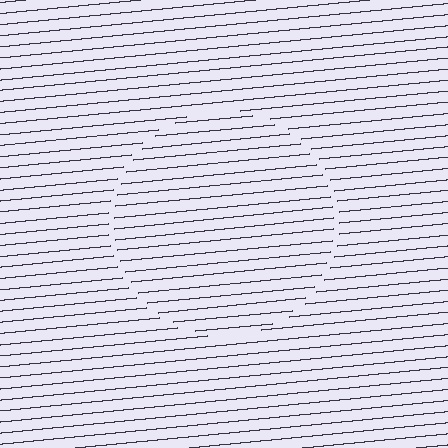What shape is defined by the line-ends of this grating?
An illusory circle. The interior of the shape contains the same grating, shifted by half a period — the contour is defined by the phase discontinuity where line-ends from the inner and outer gratings abut.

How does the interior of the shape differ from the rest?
The interior of the shape contains the same grating, shifted by half a period — the contour is defined by the phase discontinuity where line-ends from the inner and outer gratings abut.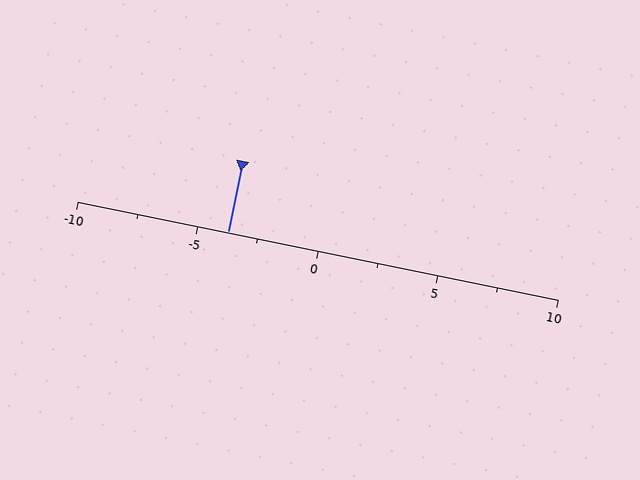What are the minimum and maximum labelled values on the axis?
The axis runs from -10 to 10.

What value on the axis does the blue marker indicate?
The marker indicates approximately -3.8.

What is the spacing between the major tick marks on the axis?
The major ticks are spaced 5 apart.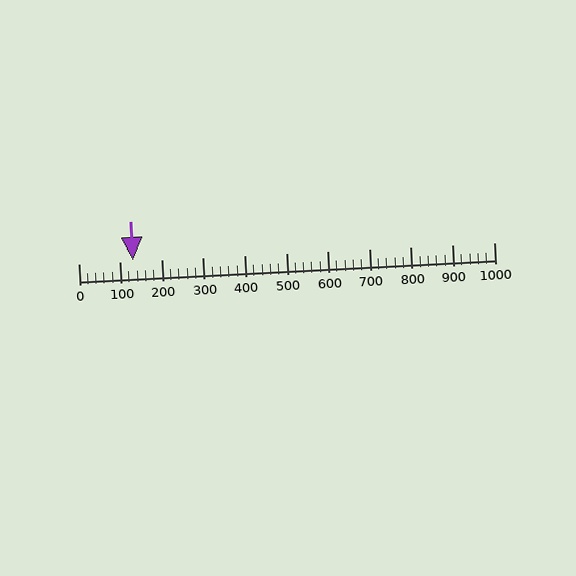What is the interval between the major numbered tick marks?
The major tick marks are spaced 100 units apart.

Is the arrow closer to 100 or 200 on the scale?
The arrow is closer to 100.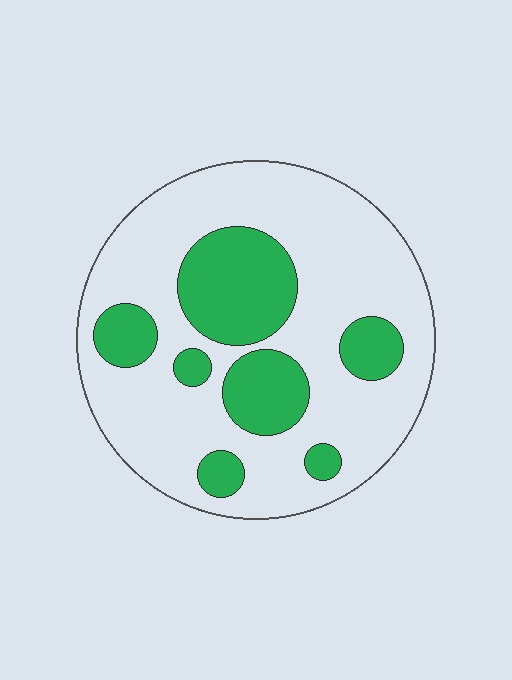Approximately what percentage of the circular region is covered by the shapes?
Approximately 30%.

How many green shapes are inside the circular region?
7.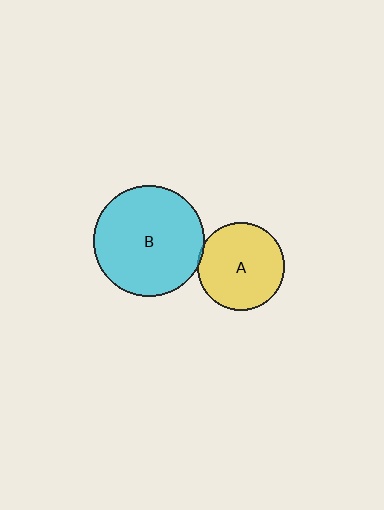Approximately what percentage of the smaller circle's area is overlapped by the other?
Approximately 5%.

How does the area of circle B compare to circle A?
Approximately 1.6 times.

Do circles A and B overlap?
Yes.